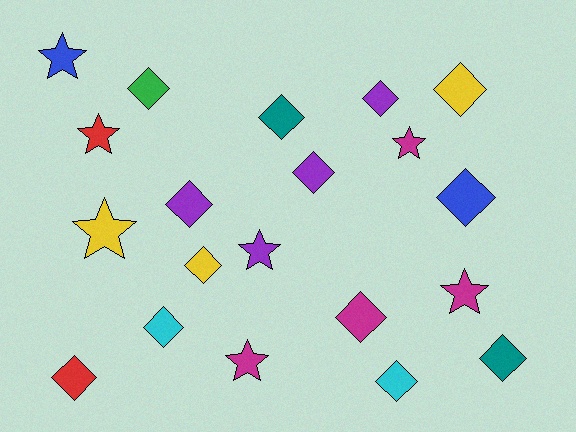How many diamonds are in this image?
There are 13 diamonds.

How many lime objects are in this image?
There are no lime objects.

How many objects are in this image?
There are 20 objects.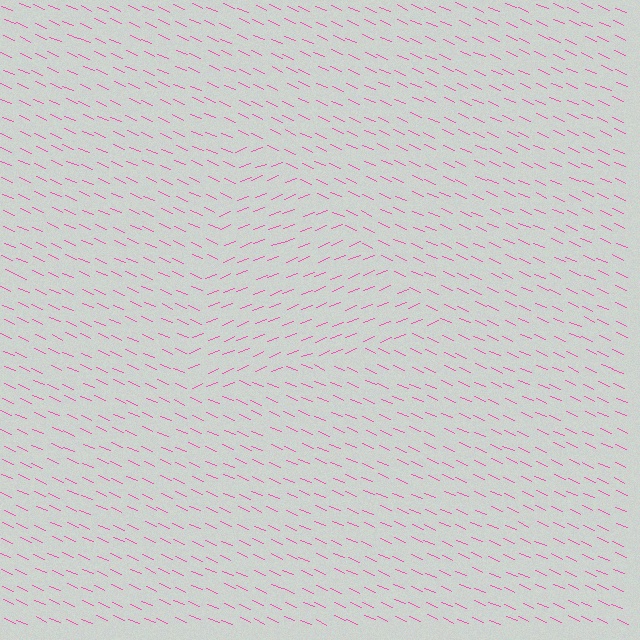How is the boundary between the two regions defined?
The boundary is defined purely by a change in line orientation (approximately 45 degrees difference). All lines are the same color and thickness.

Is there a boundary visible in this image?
Yes, there is a texture boundary formed by a change in line orientation.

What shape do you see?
I see a triangle.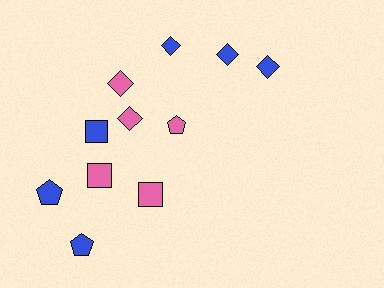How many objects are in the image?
There are 11 objects.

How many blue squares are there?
There is 1 blue square.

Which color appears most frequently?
Blue, with 6 objects.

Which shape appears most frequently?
Diamond, with 5 objects.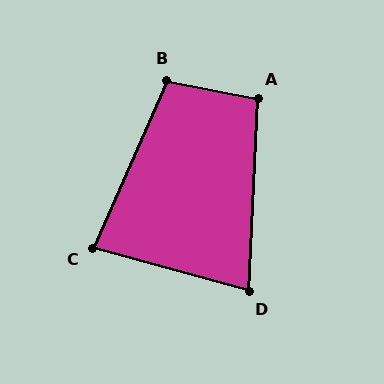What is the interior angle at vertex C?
Approximately 81 degrees (acute).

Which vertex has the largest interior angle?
B, at approximately 103 degrees.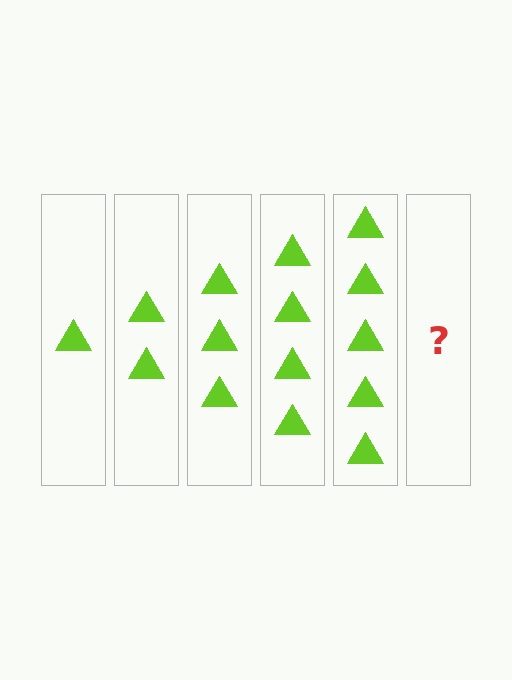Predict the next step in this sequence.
The next step is 6 triangles.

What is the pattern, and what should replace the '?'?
The pattern is that each step adds one more triangle. The '?' should be 6 triangles.